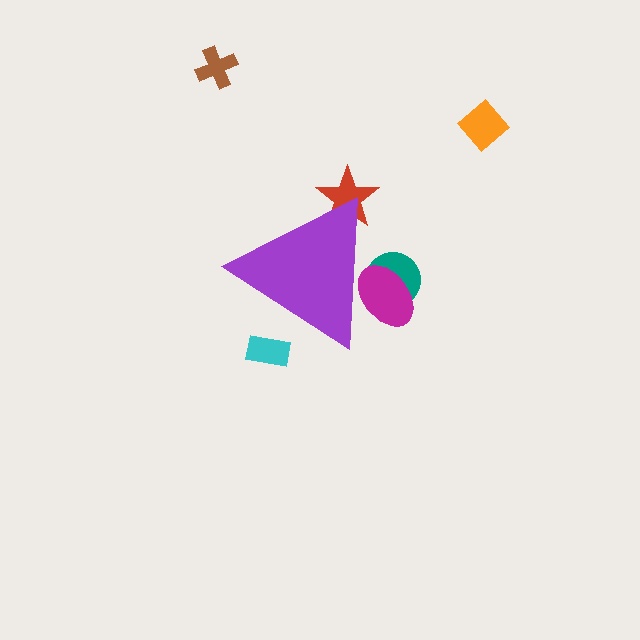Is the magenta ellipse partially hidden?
Yes, the magenta ellipse is partially hidden behind the purple triangle.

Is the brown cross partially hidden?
No, the brown cross is fully visible.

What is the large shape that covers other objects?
A purple triangle.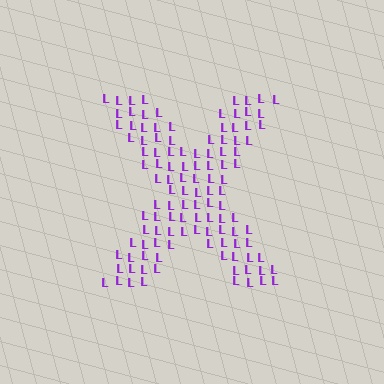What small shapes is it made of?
It is made of small letter L's.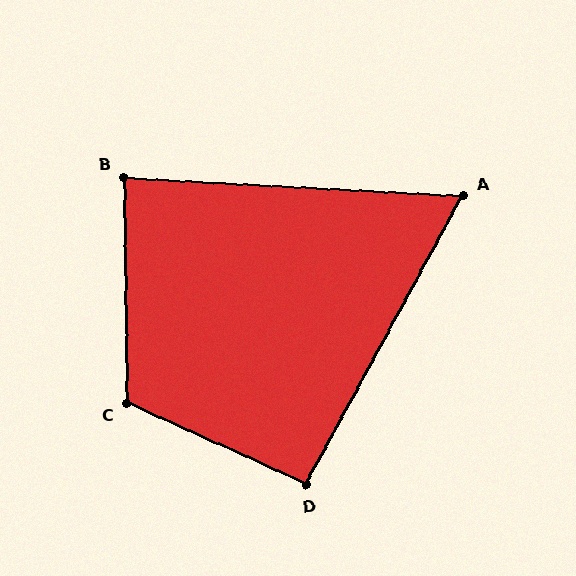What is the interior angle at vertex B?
Approximately 86 degrees (approximately right).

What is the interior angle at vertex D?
Approximately 94 degrees (approximately right).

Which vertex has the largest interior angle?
C, at approximately 115 degrees.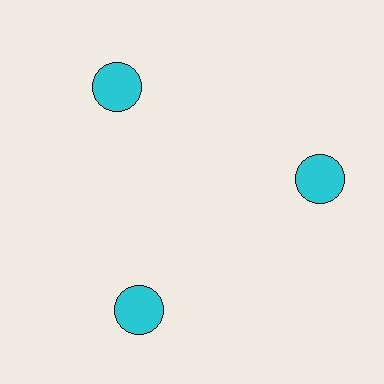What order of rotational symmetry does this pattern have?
This pattern has 3-fold rotational symmetry.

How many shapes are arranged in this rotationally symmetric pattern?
There are 3 shapes, arranged in 3 groups of 1.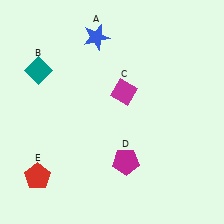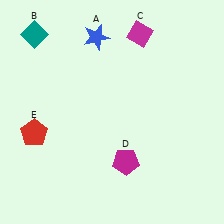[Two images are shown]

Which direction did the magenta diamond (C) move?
The magenta diamond (C) moved up.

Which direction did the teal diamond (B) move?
The teal diamond (B) moved up.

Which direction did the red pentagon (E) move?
The red pentagon (E) moved up.